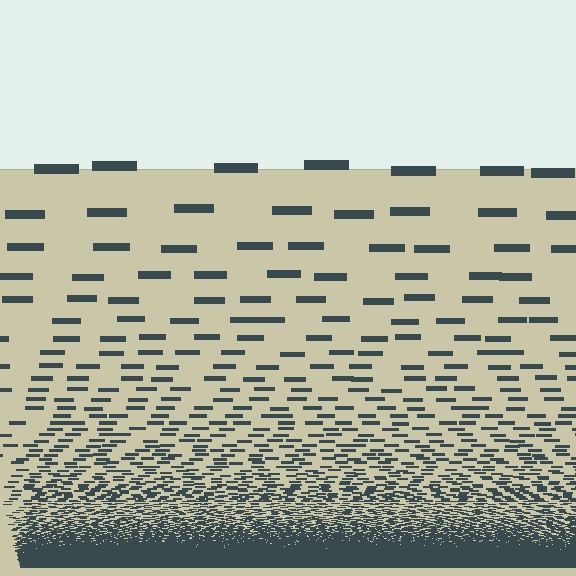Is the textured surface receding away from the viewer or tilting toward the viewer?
The surface appears to tilt toward the viewer. Texture elements get larger and sparser toward the top.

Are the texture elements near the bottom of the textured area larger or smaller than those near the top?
Smaller. The gradient is inverted — elements near the bottom are smaller and denser.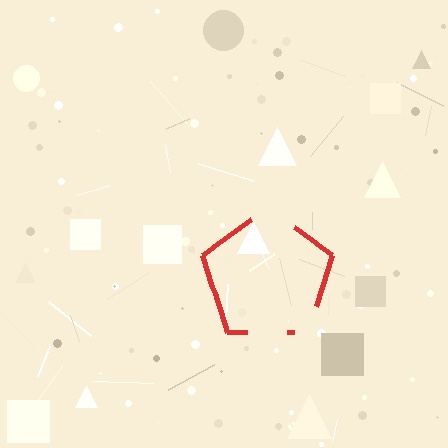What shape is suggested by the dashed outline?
The dashed outline suggests a pentagon.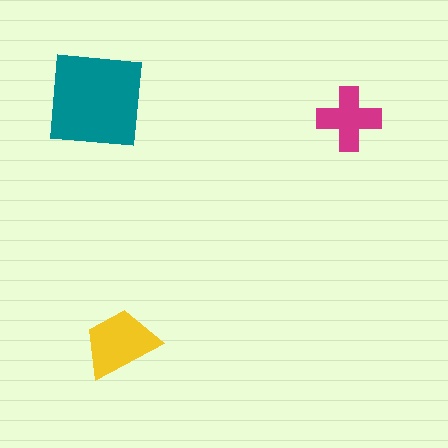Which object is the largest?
The teal square.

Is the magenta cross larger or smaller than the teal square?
Smaller.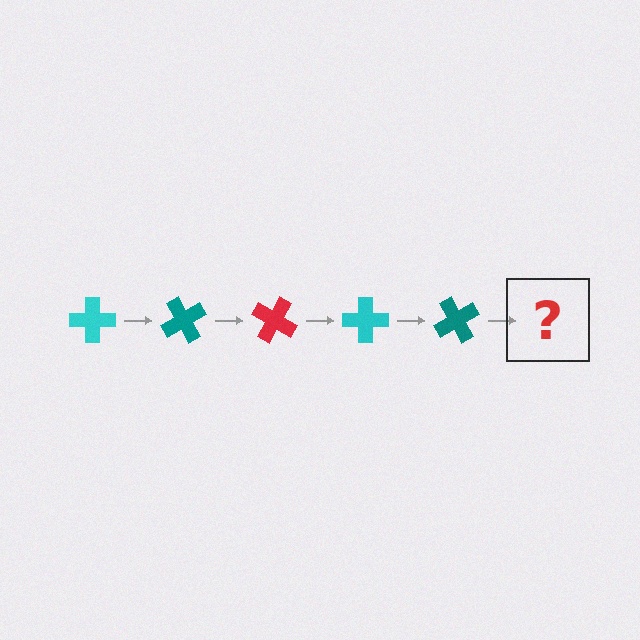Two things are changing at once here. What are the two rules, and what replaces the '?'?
The two rules are that it rotates 60 degrees each step and the color cycles through cyan, teal, and red. The '?' should be a red cross, rotated 300 degrees from the start.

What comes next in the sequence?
The next element should be a red cross, rotated 300 degrees from the start.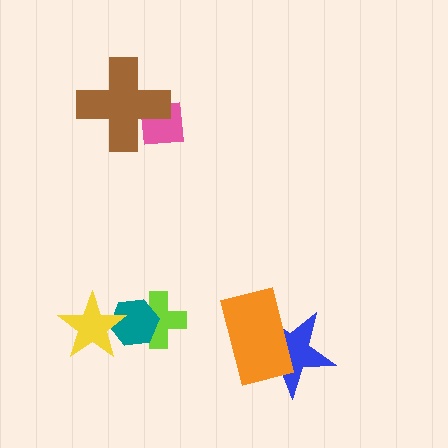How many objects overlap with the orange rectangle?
1 object overlaps with the orange rectangle.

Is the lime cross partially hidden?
Yes, it is partially covered by another shape.